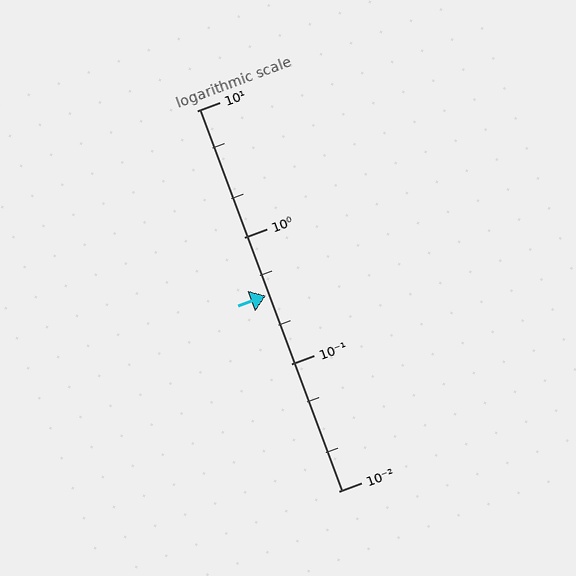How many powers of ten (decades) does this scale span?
The scale spans 3 decades, from 0.01 to 10.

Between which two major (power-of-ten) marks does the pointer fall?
The pointer is between 0.1 and 1.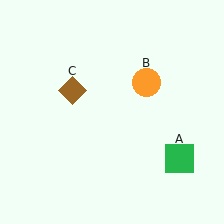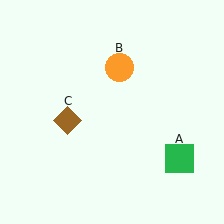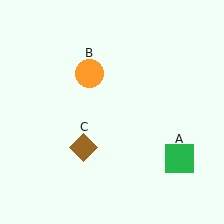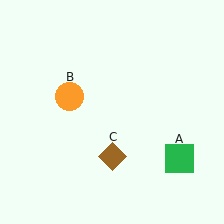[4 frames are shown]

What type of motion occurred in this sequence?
The orange circle (object B), brown diamond (object C) rotated counterclockwise around the center of the scene.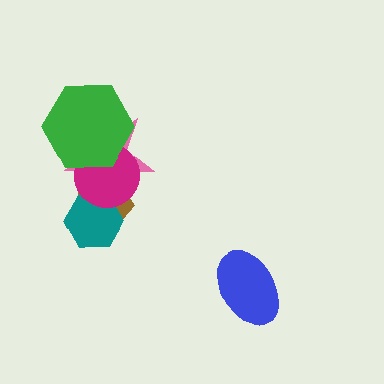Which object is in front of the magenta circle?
The green hexagon is in front of the magenta circle.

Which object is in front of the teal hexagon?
The magenta circle is in front of the teal hexagon.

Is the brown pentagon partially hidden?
Yes, it is partially covered by another shape.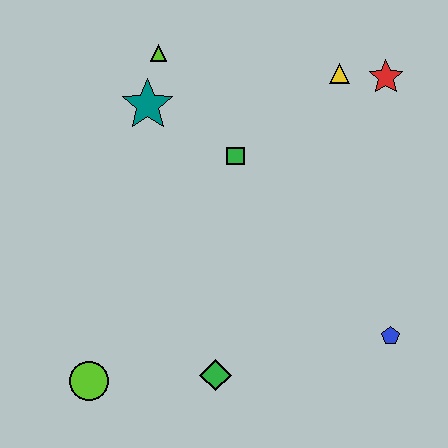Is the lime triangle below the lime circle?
No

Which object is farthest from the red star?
The lime circle is farthest from the red star.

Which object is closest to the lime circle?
The green diamond is closest to the lime circle.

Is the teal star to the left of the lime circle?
No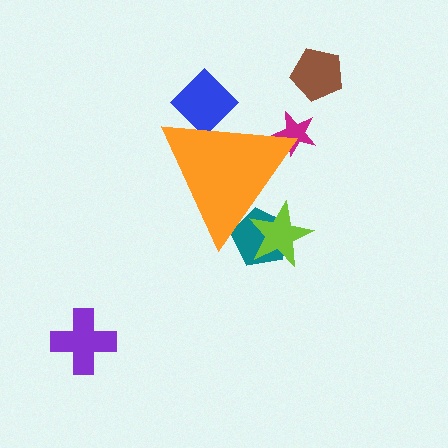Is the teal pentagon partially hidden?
Yes, the teal pentagon is partially hidden behind the orange triangle.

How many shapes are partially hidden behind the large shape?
4 shapes are partially hidden.